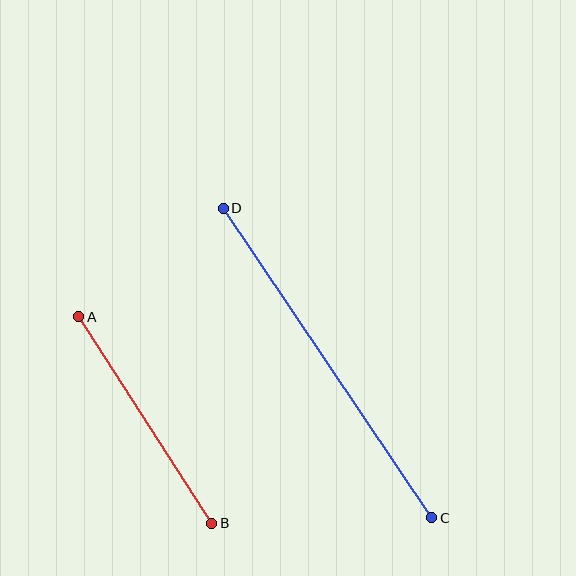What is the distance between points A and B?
The distance is approximately 245 pixels.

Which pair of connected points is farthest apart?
Points C and D are farthest apart.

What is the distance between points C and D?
The distance is approximately 373 pixels.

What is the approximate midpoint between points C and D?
The midpoint is at approximately (328, 363) pixels.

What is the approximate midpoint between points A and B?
The midpoint is at approximately (145, 420) pixels.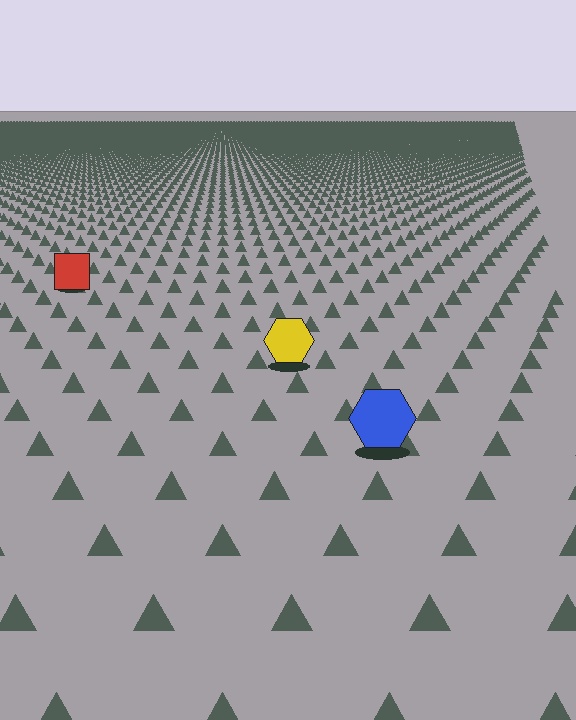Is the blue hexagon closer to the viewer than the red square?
Yes. The blue hexagon is closer — you can tell from the texture gradient: the ground texture is coarser near it.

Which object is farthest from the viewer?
The red square is farthest from the viewer. It appears smaller and the ground texture around it is denser.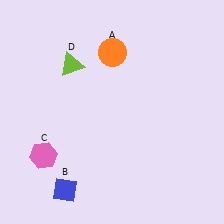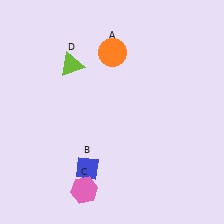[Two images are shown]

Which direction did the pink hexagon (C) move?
The pink hexagon (C) moved right.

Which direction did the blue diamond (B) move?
The blue diamond (B) moved right.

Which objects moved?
The objects that moved are: the blue diamond (B), the pink hexagon (C).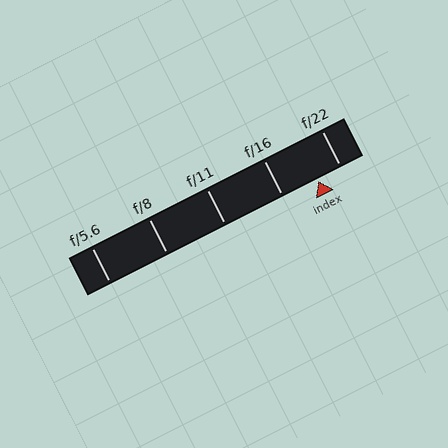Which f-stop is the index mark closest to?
The index mark is closest to f/22.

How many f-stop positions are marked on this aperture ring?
There are 5 f-stop positions marked.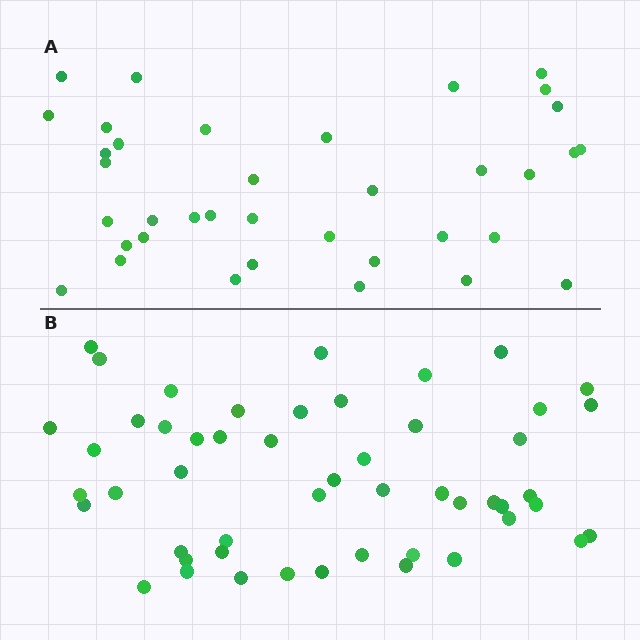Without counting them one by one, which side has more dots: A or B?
Region B (the bottom region) has more dots.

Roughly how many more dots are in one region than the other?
Region B has approximately 15 more dots than region A.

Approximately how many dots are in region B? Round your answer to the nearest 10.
About 50 dots. (The exact count is 51, which rounds to 50.)